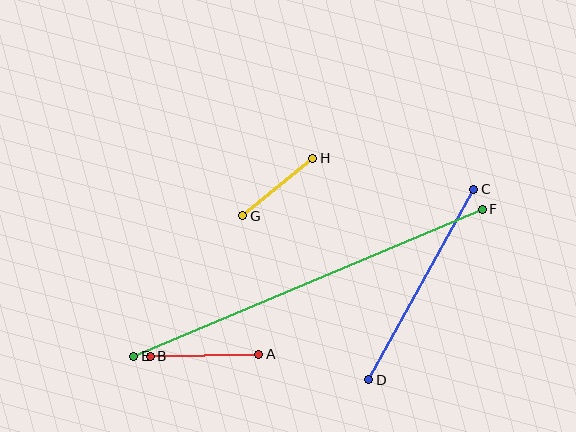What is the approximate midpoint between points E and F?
The midpoint is at approximately (308, 283) pixels.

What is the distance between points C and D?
The distance is approximately 217 pixels.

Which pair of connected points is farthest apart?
Points E and F are farthest apart.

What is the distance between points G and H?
The distance is approximately 91 pixels.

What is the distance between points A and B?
The distance is approximately 109 pixels.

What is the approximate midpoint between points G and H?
The midpoint is at approximately (278, 187) pixels.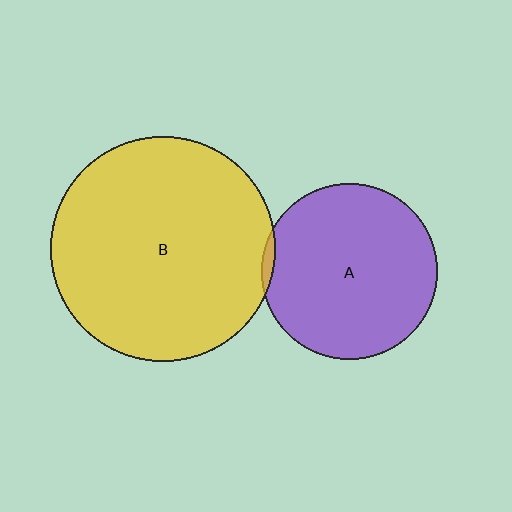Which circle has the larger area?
Circle B (yellow).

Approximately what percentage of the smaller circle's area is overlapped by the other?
Approximately 5%.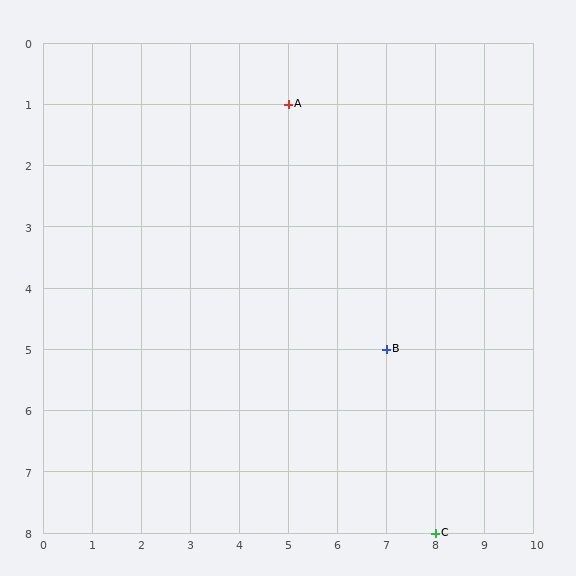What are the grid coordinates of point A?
Point A is at grid coordinates (5, 1).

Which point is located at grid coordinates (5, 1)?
Point A is at (5, 1).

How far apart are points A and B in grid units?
Points A and B are 2 columns and 4 rows apart (about 4.5 grid units diagonally).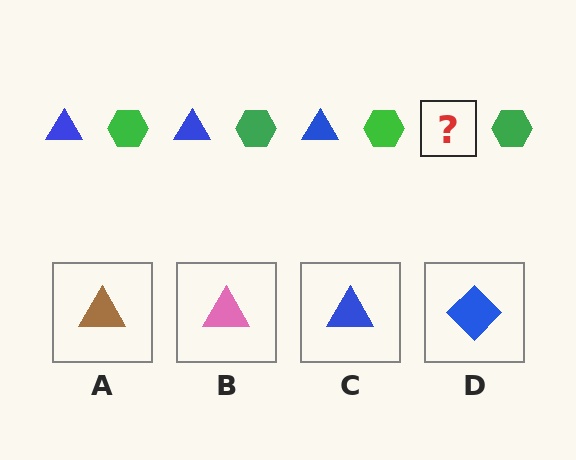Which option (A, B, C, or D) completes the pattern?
C.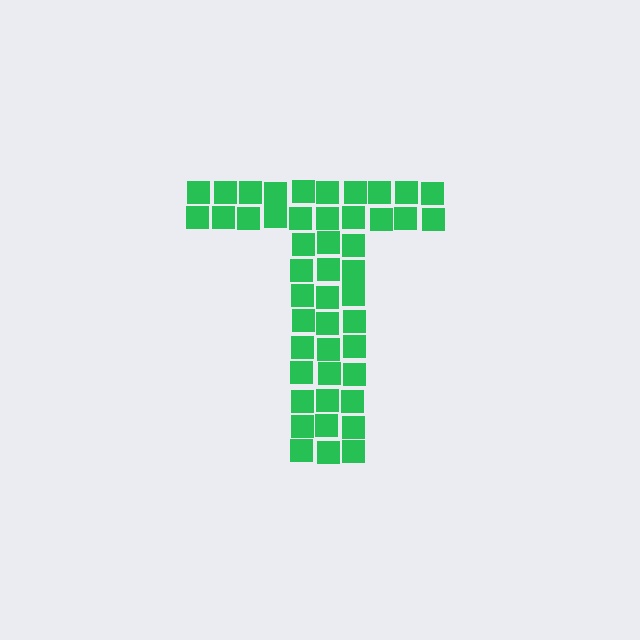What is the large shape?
The large shape is the letter T.